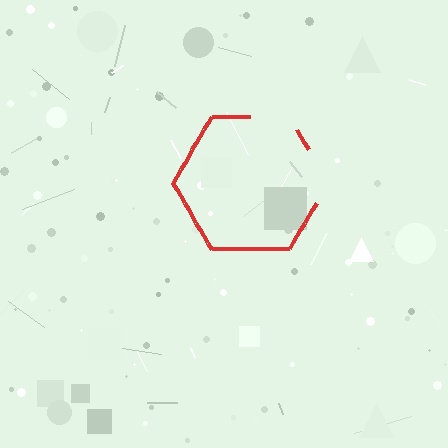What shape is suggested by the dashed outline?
The dashed outline suggests a hexagon.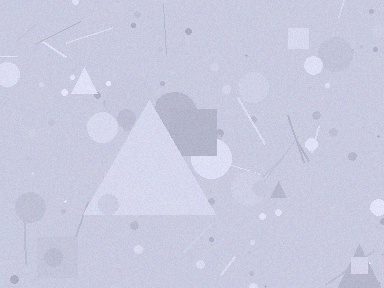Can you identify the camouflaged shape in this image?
The camouflaged shape is a triangle.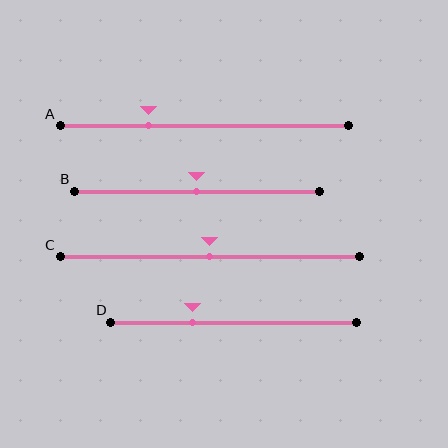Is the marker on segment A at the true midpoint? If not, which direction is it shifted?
No, the marker on segment A is shifted to the left by about 19% of the segment length.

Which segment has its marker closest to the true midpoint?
Segment B has its marker closest to the true midpoint.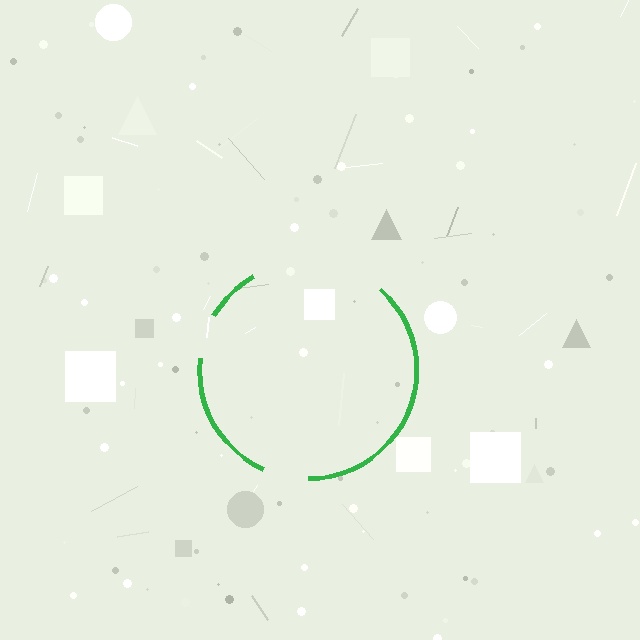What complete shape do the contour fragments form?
The contour fragments form a circle.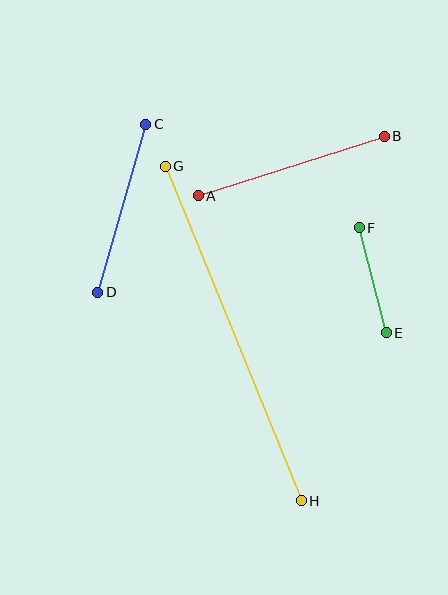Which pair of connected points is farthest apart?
Points G and H are farthest apart.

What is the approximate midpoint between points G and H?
The midpoint is at approximately (233, 333) pixels.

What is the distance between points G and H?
The distance is approximately 361 pixels.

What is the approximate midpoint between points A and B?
The midpoint is at approximately (291, 166) pixels.